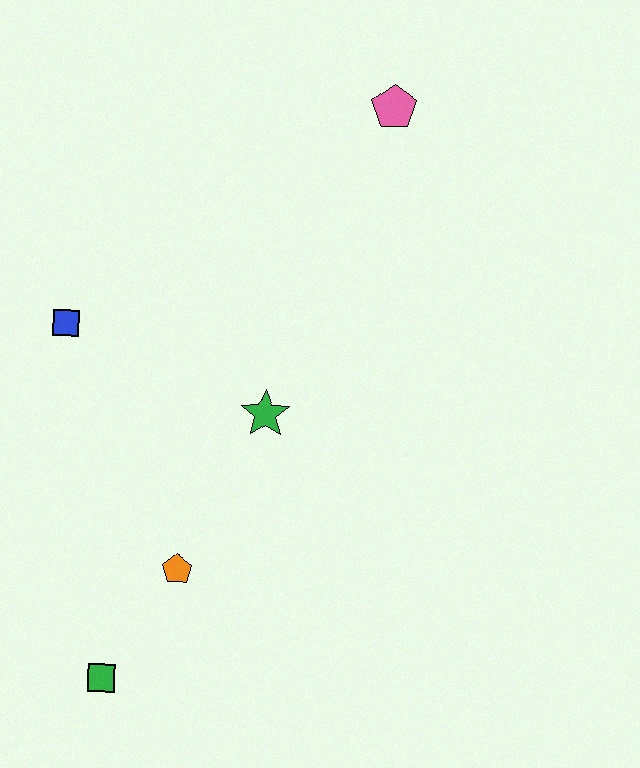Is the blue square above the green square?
Yes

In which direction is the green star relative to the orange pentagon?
The green star is above the orange pentagon.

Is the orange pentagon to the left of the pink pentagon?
Yes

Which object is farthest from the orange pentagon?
The pink pentagon is farthest from the orange pentagon.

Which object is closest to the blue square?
The green star is closest to the blue square.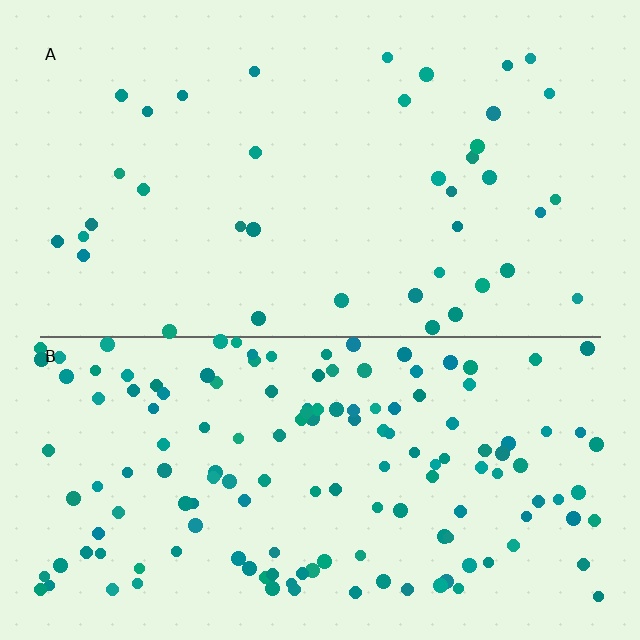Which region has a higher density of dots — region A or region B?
B (the bottom).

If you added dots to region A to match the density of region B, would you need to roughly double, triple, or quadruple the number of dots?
Approximately quadruple.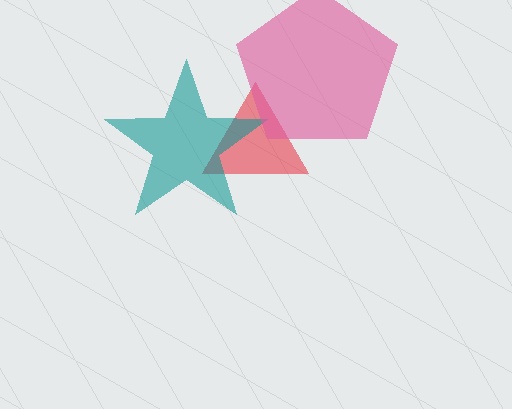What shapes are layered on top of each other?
The layered shapes are: a red triangle, a teal star, a pink pentagon.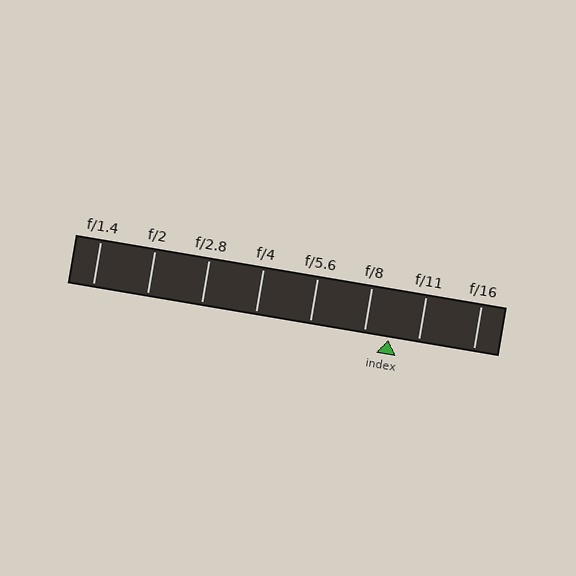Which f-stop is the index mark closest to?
The index mark is closest to f/8.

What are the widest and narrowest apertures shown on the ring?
The widest aperture shown is f/1.4 and the narrowest is f/16.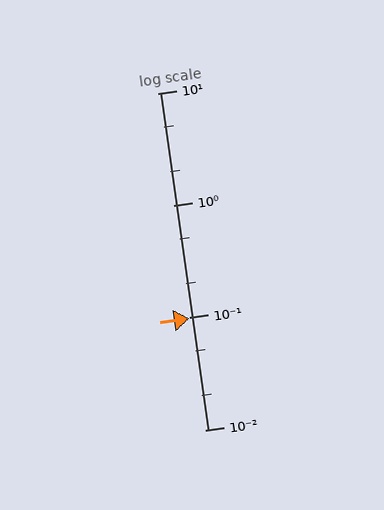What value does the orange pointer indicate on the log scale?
The pointer indicates approximately 0.099.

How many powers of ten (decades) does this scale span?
The scale spans 3 decades, from 0.01 to 10.